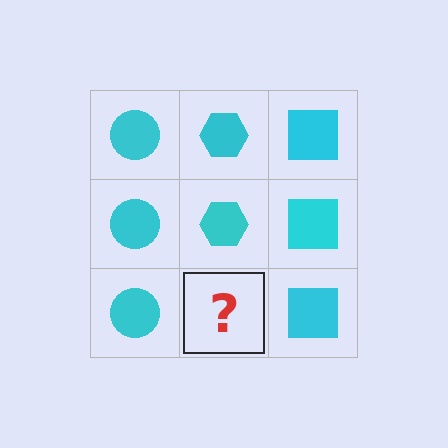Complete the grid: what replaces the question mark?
The question mark should be replaced with a cyan hexagon.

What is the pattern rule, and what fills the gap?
The rule is that each column has a consistent shape. The gap should be filled with a cyan hexagon.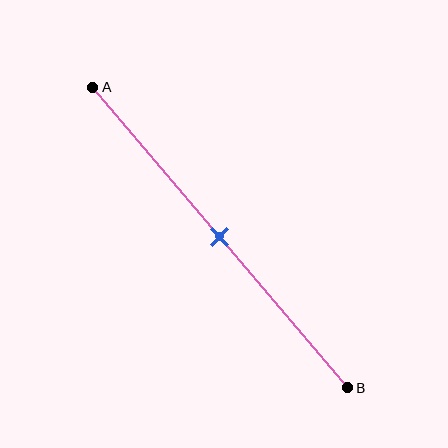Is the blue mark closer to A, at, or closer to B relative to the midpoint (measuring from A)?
The blue mark is approximately at the midpoint of segment AB.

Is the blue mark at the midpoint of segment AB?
Yes, the mark is approximately at the midpoint.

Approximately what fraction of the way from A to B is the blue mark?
The blue mark is approximately 50% of the way from A to B.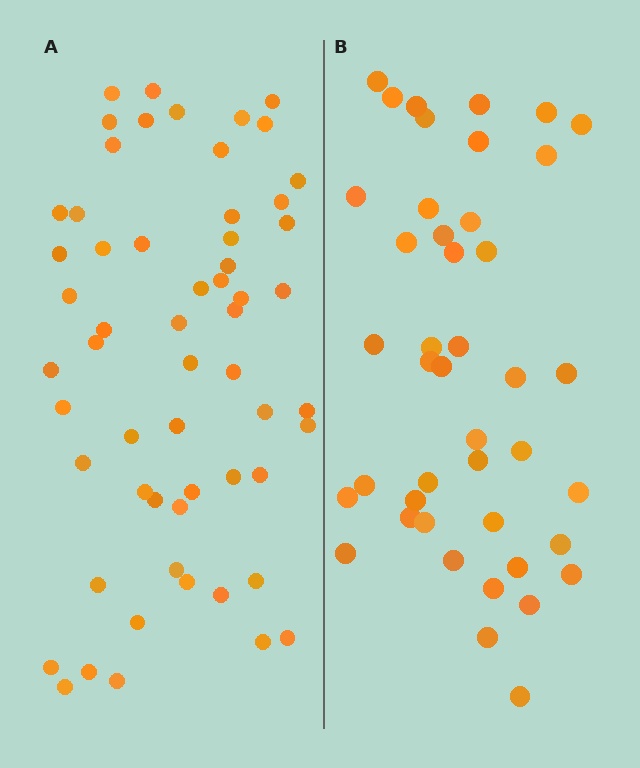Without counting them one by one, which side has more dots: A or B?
Region A (the left region) has more dots.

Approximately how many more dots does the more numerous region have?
Region A has approximately 15 more dots than region B.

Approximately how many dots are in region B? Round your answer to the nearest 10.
About 40 dots. (The exact count is 43, which rounds to 40.)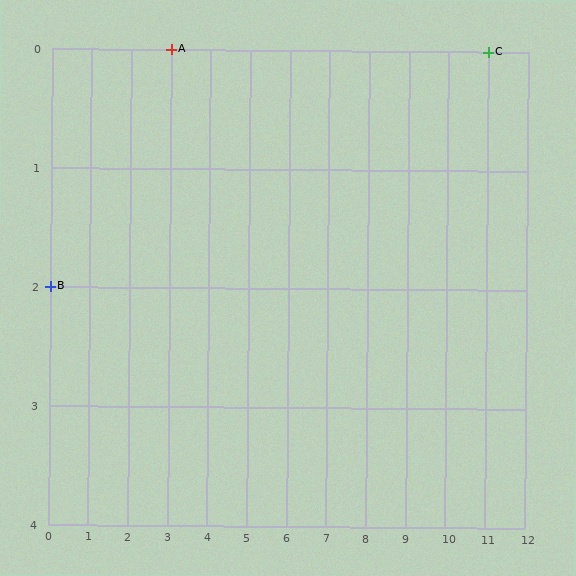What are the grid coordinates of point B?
Point B is at grid coordinates (0, 2).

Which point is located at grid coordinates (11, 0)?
Point C is at (11, 0).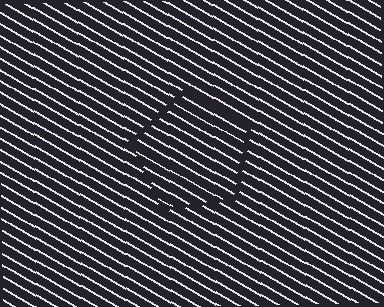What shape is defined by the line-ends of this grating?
An illusory pentagon. The interior of the shape contains the same grating, shifted by half a period — the contour is defined by the phase discontinuity where line-ends from the inner and outer gratings abut.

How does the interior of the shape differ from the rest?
The interior of the shape contains the same grating, shifted by half a period — the contour is defined by the phase discontinuity where line-ends from the inner and outer gratings abut.